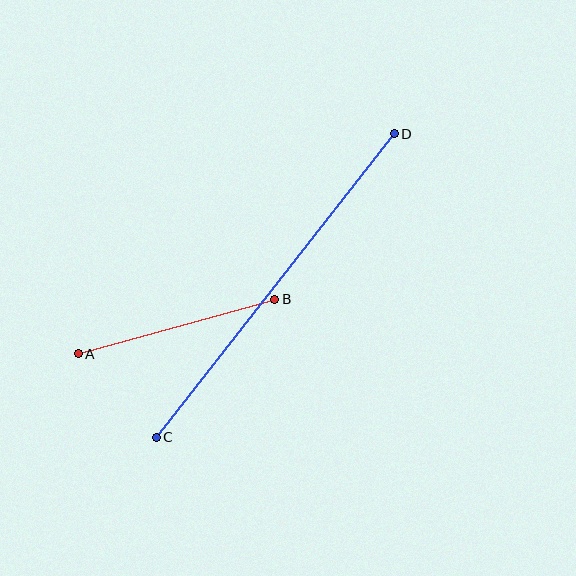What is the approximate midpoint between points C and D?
The midpoint is at approximately (275, 285) pixels.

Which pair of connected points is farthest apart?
Points C and D are farthest apart.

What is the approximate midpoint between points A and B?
The midpoint is at approximately (177, 327) pixels.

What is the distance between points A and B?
The distance is approximately 204 pixels.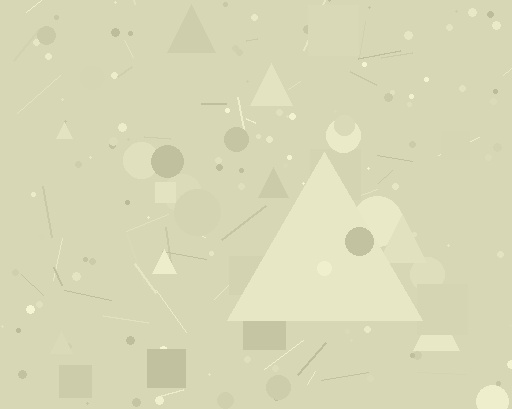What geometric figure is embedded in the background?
A triangle is embedded in the background.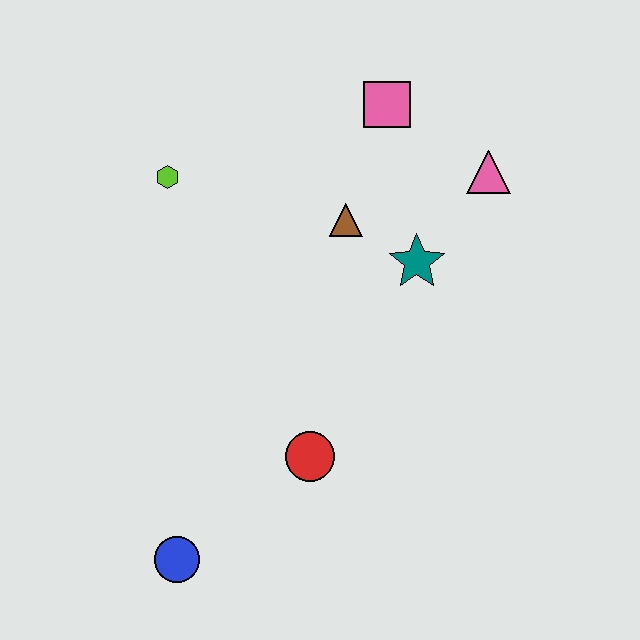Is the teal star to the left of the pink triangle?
Yes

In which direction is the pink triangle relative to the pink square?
The pink triangle is to the right of the pink square.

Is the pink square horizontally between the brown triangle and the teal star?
Yes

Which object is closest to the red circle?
The blue circle is closest to the red circle.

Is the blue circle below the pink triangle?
Yes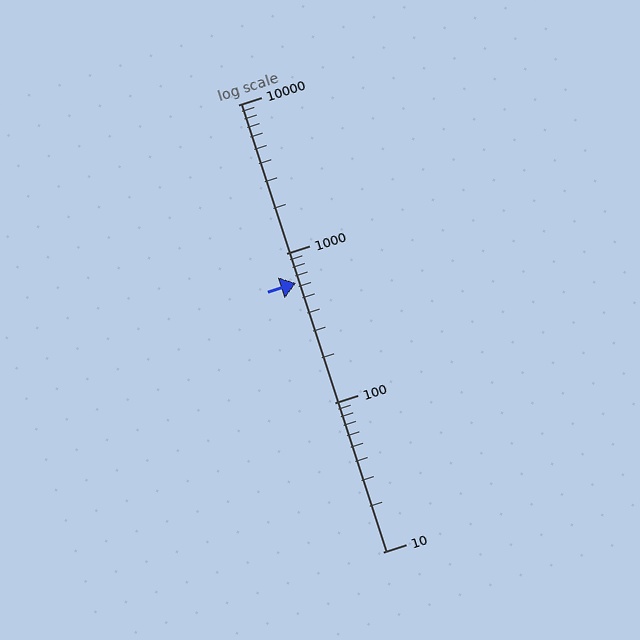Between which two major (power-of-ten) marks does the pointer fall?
The pointer is between 100 and 1000.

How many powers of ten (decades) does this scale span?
The scale spans 3 decades, from 10 to 10000.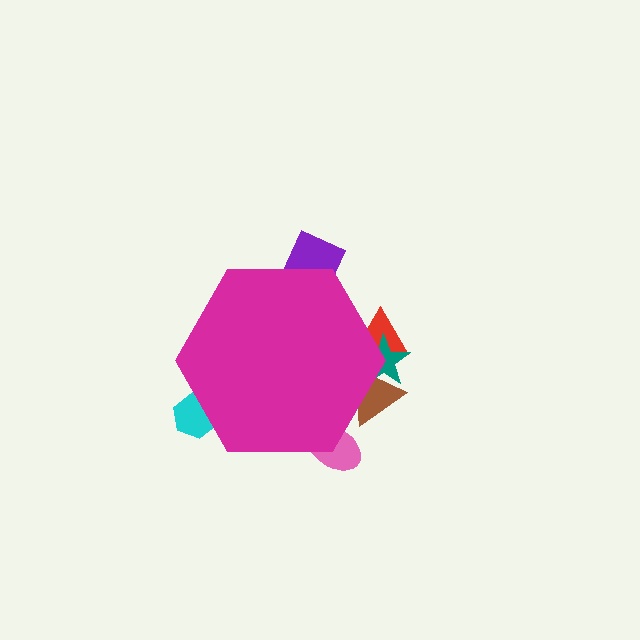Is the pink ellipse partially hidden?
Yes, the pink ellipse is partially hidden behind the magenta hexagon.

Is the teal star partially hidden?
Yes, the teal star is partially hidden behind the magenta hexagon.